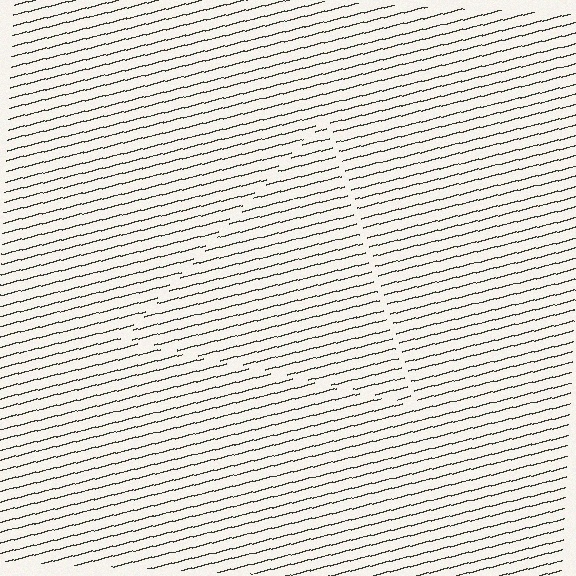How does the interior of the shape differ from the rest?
The interior of the shape contains the same grating, shifted by half a period — the contour is defined by the phase discontinuity where line-ends from the inner and outer gratings abut.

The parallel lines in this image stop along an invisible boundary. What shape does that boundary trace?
An illusory triangle. The interior of the shape contains the same grating, shifted by half a period — the contour is defined by the phase discontinuity where line-ends from the inner and outer gratings abut.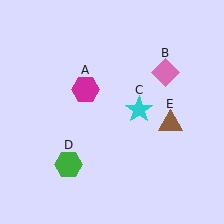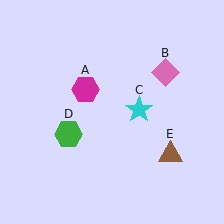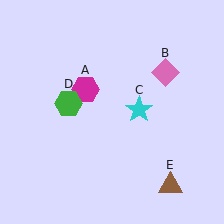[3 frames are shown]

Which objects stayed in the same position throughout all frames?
Magenta hexagon (object A) and pink diamond (object B) and cyan star (object C) remained stationary.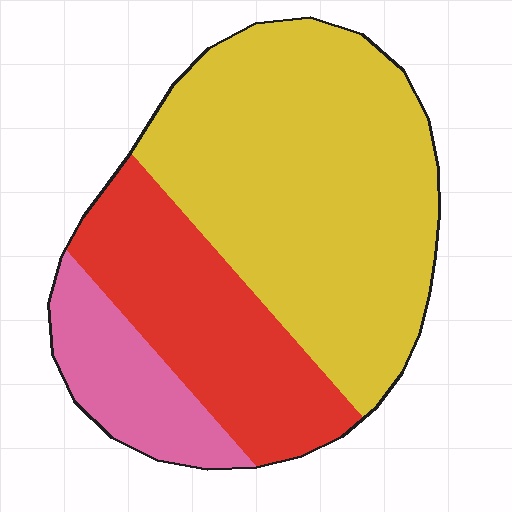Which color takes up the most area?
Yellow, at roughly 60%.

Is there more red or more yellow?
Yellow.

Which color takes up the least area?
Pink, at roughly 15%.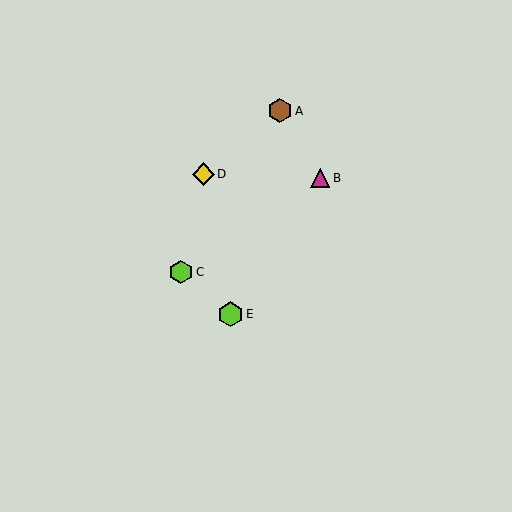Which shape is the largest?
The lime hexagon (labeled E) is the largest.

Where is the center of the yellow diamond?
The center of the yellow diamond is at (203, 174).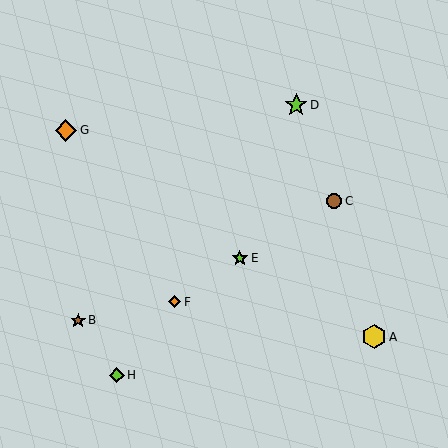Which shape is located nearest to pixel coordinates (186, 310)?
The orange diamond (labeled F) at (174, 302) is nearest to that location.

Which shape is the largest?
The yellow hexagon (labeled A) is the largest.